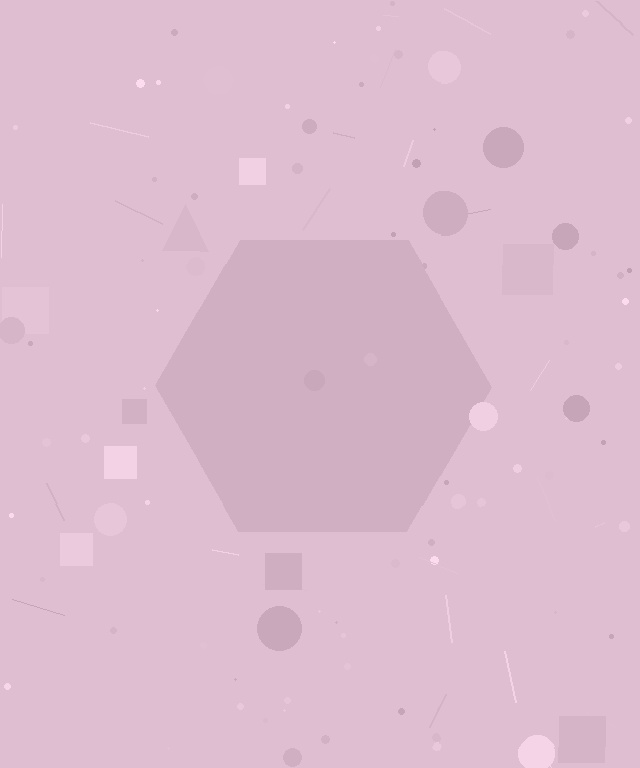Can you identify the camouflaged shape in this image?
The camouflaged shape is a hexagon.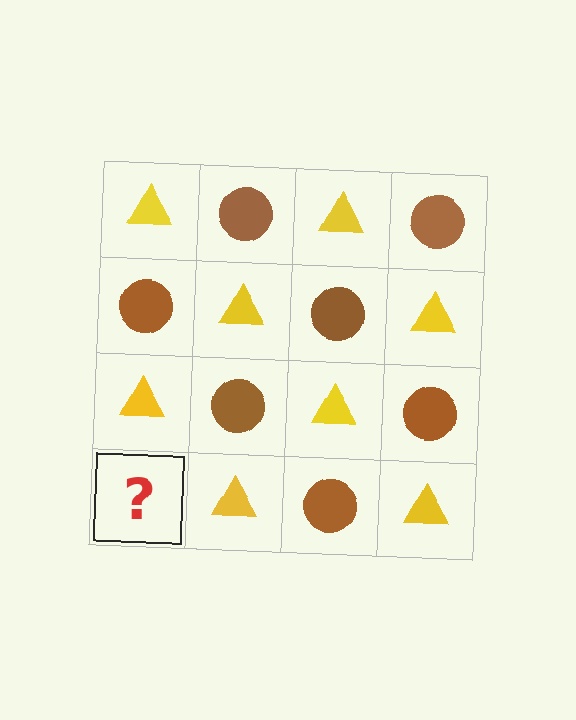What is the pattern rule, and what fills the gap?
The rule is that it alternates yellow triangle and brown circle in a checkerboard pattern. The gap should be filled with a brown circle.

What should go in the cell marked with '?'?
The missing cell should contain a brown circle.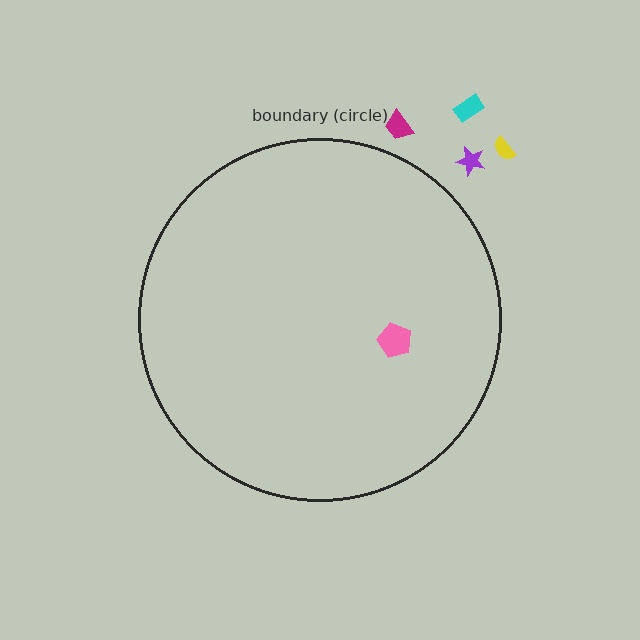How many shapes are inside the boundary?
1 inside, 4 outside.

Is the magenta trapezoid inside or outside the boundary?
Outside.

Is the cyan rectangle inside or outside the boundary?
Outside.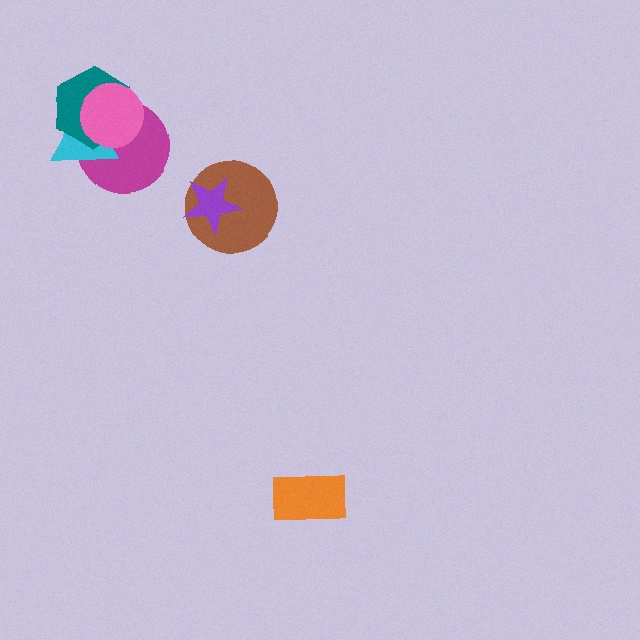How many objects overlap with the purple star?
1 object overlaps with the purple star.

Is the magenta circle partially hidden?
Yes, it is partially covered by another shape.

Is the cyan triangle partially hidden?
Yes, it is partially covered by another shape.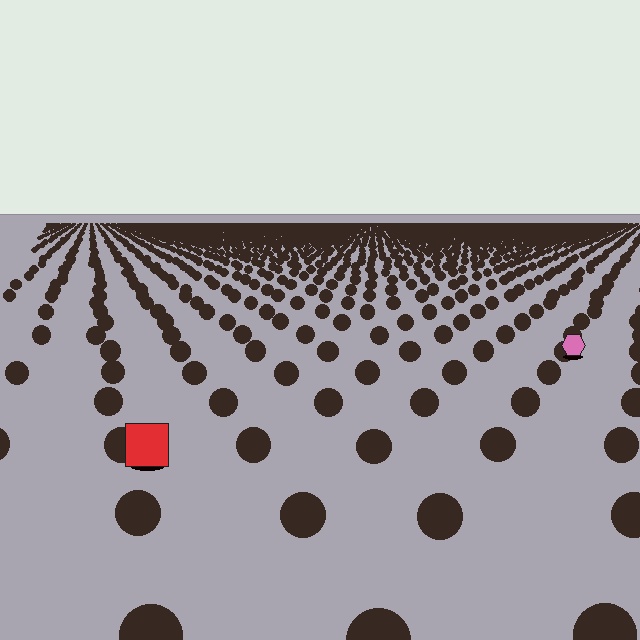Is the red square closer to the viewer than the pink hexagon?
Yes. The red square is closer — you can tell from the texture gradient: the ground texture is coarser near it.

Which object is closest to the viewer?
The red square is closest. The texture marks near it are larger and more spread out.